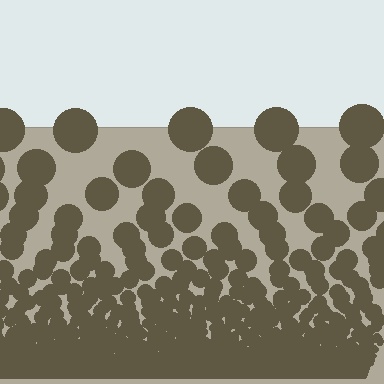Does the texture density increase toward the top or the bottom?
Density increases toward the bottom.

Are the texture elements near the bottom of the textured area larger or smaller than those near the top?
Smaller. The gradient is inverted — elements near the bottom are smaller and denser.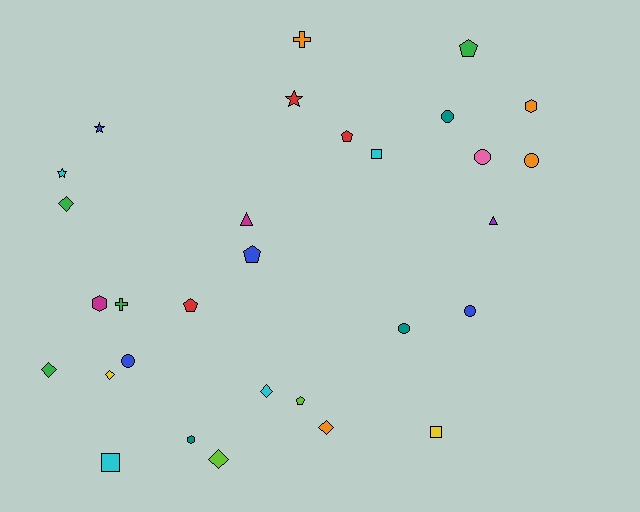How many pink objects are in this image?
There is 1 pink object.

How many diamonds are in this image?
There are 6 diamonds.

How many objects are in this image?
There are 30 objects.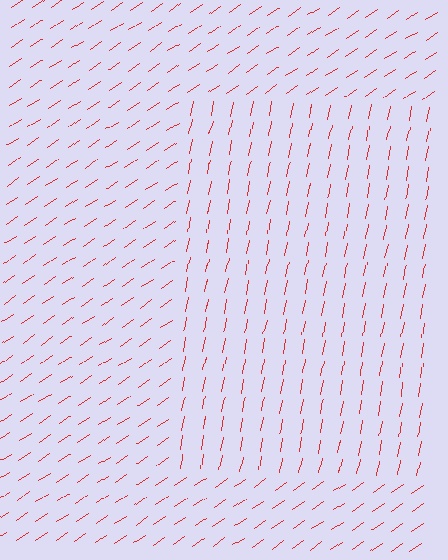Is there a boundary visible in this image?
Yes, there is a texture boundary formed by a change in line orientation.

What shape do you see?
I see a rectangle.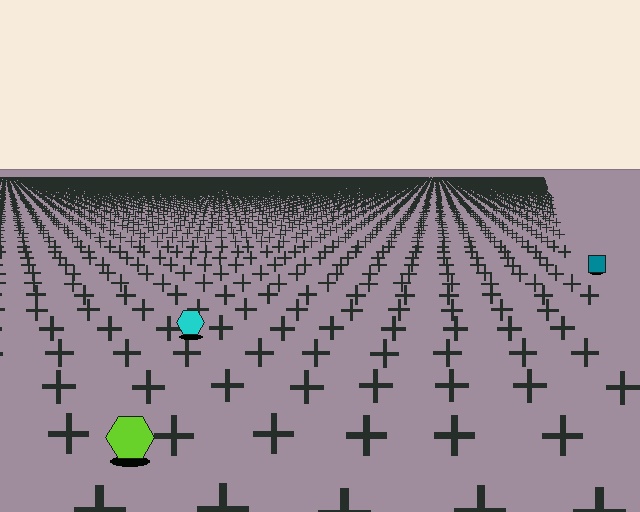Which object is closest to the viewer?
The lime hexagon is closest. The texture marks near it are larger and more spread out.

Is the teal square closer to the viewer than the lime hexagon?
No. The lime hexagon is closer — you can tell from the texture gradient: the ground texture is coarser near it.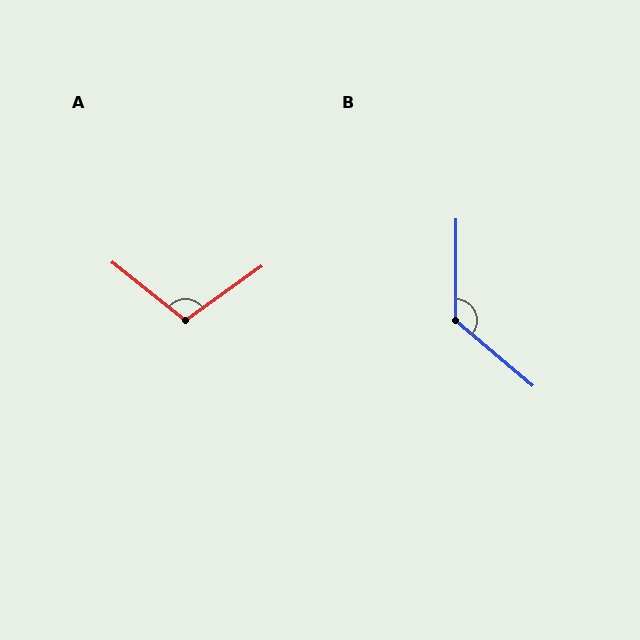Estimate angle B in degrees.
Approximately 130 degrees.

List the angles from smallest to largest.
A (106°), B (130°).